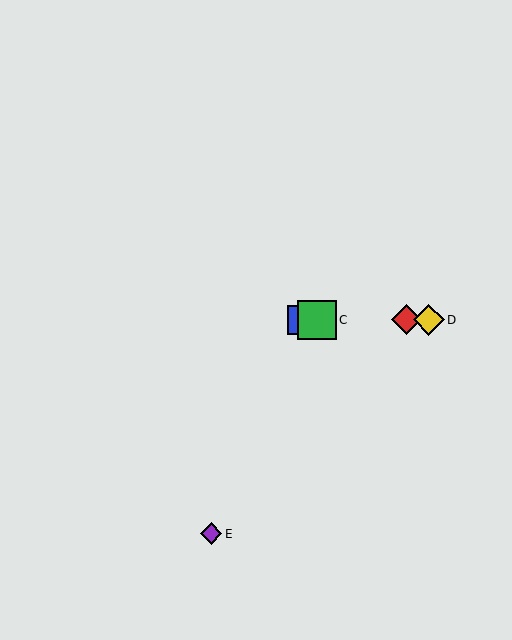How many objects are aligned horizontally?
4 objects (A, B, C, D) are aligned horizontally.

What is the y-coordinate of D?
Object D is at y≈320.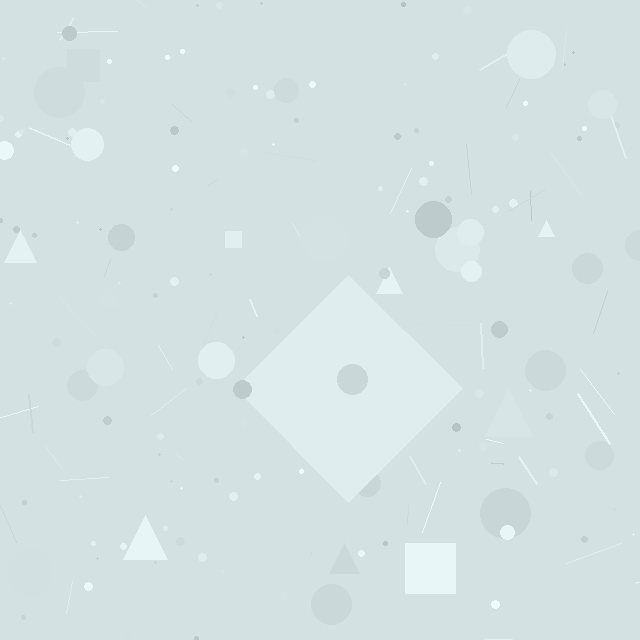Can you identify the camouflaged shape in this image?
The camouflaged shape is a diamond.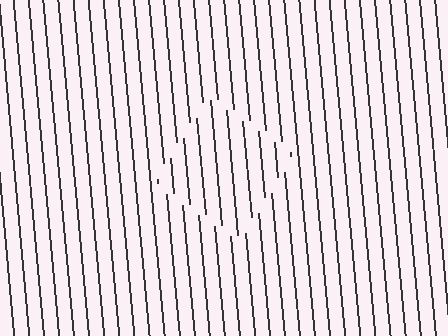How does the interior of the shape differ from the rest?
The interior of the shape contains the same grating, shifted by half a period — the contour is defined by the phase discontinuity where line-ends from the inner and outer gratings abut.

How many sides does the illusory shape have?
4 sides — the line-ends trace a square.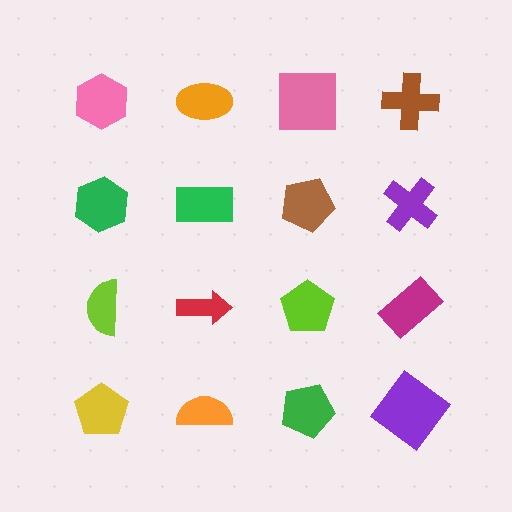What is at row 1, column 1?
A pink hexagon.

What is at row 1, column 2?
An orange ellipse.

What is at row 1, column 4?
A brown cross.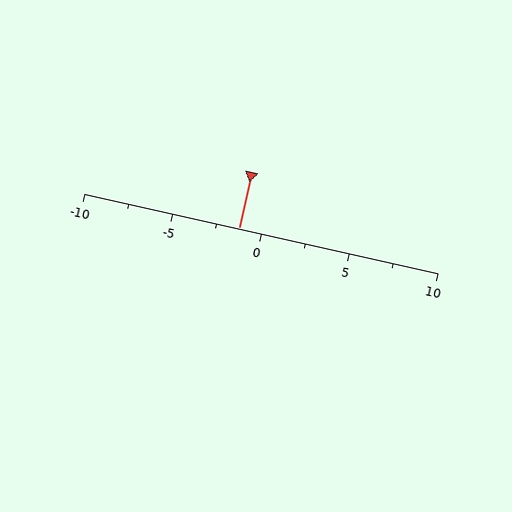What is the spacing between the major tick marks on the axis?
The major ticks are spaced 5 apart.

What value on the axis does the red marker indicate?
The marker indicates approximately -1.2.